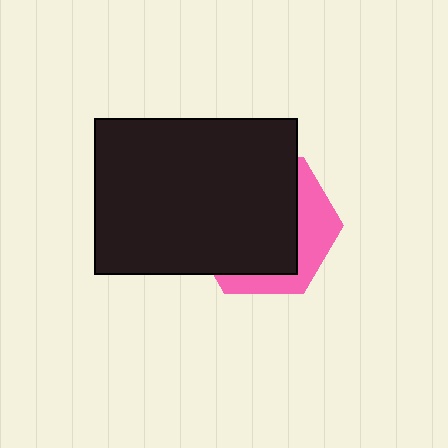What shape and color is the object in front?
The object in front is a black rectangle.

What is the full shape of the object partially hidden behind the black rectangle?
The partially hidden object is a pink hexagon.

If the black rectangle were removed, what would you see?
You would see the complete pink hexagon.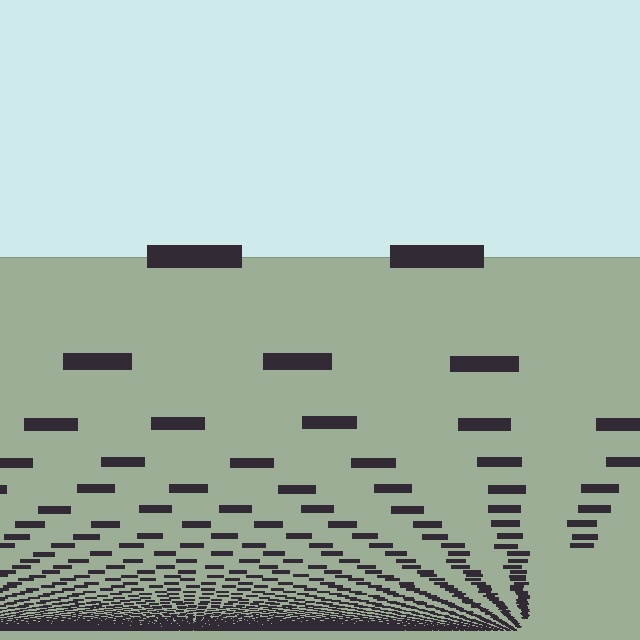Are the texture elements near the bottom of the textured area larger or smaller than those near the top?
Smaller. The gradient is inverted — elements near the bottom are smaller and denser.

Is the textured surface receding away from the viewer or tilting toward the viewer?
The surface appears to tilt toward the viewer. Texture elements get larger and sparser toward the top.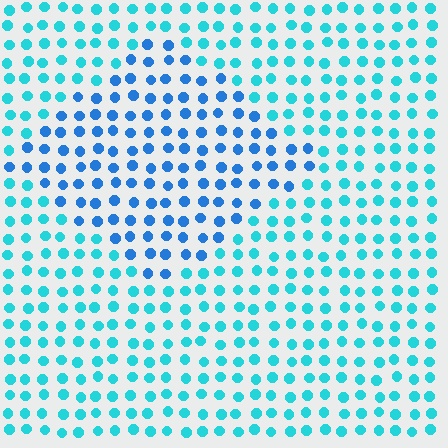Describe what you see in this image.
The image is filled with small cyan elements in a uniform arrangement. A diamond-shaped region is visible where the elements are tinted to a slightly different hue, forming a subtle color boundary.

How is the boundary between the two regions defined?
The boundary is defined purely by a slight shift in hue (about 30 degrees). Spacing, size, and orientation are identical on both sides.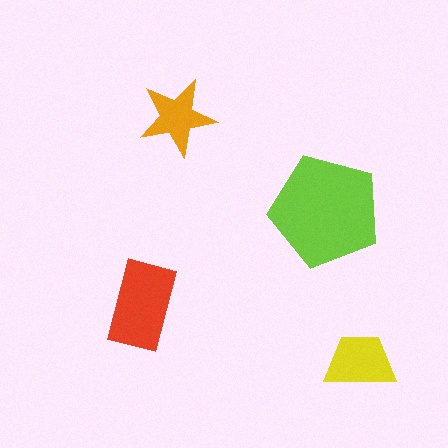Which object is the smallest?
The orange star.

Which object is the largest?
The lime pentagon.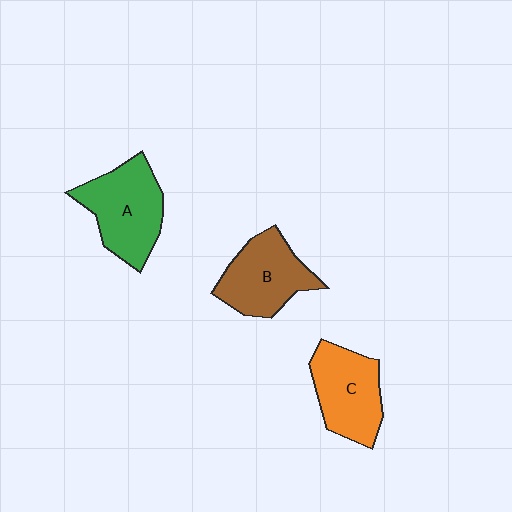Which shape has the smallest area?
Shape C (orange).